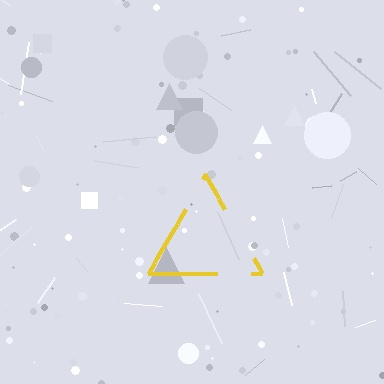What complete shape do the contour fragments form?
The contour fragments form a triangle.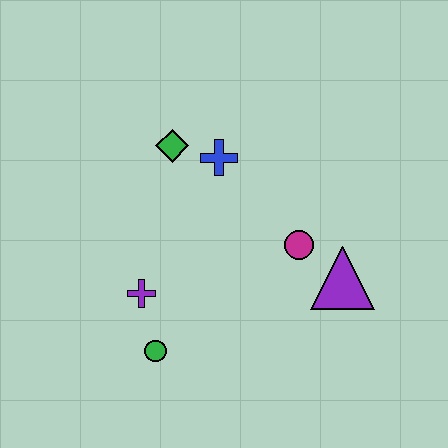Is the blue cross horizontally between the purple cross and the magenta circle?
Yes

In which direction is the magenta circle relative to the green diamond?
The magenta circle is to the right of the green diamond.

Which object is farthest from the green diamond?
The purple triangle is farthest from the green diamond.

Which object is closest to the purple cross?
The green circle is closest to the purple cross.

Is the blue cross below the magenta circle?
No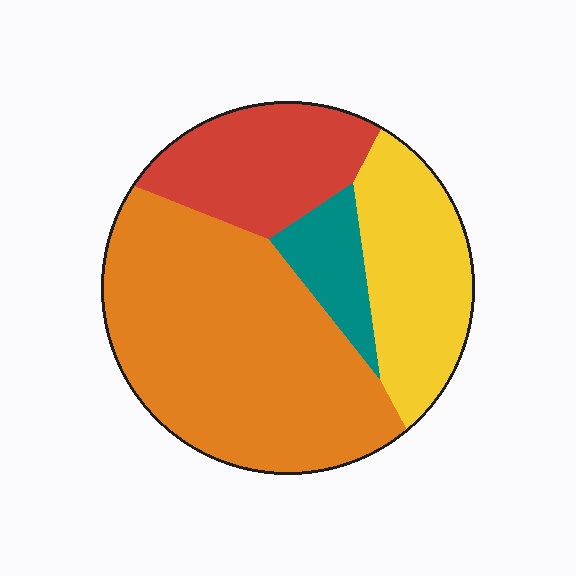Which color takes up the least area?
Teal, at roughly 10%.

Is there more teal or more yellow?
Yellow.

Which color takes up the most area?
Orange, at roughly 50%.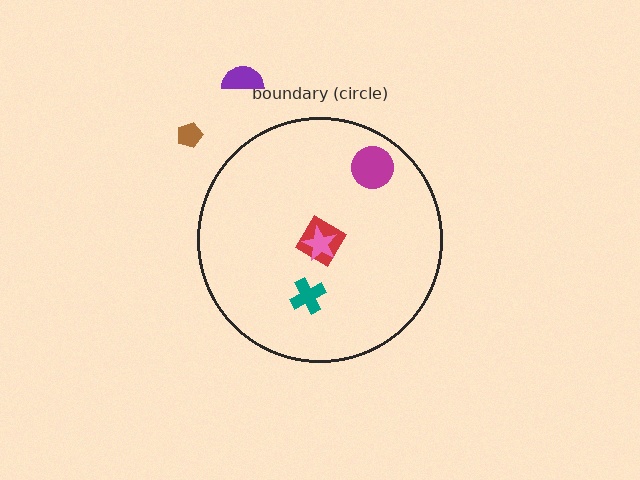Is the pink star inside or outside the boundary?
Inside.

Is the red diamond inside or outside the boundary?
Inside.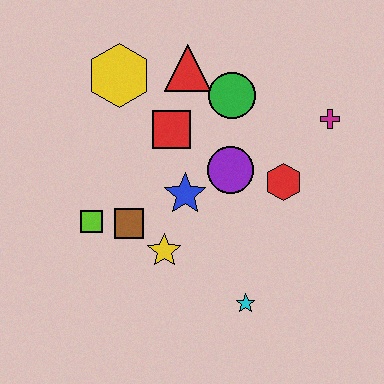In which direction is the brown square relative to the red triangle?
The brown square is below the red triangle.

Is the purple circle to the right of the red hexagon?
No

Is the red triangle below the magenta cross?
No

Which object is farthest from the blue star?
The magenta cross is farthest from the blue star.